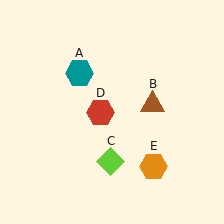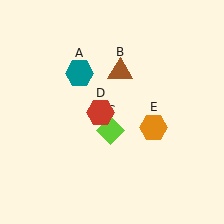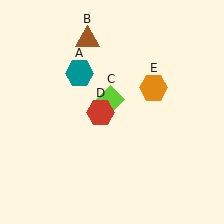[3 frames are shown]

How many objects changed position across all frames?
3 objects changed position: brown triangle (object B), lime diamond (object C), orange hexagon (object E).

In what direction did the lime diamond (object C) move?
The lime diamond (object C) moved up.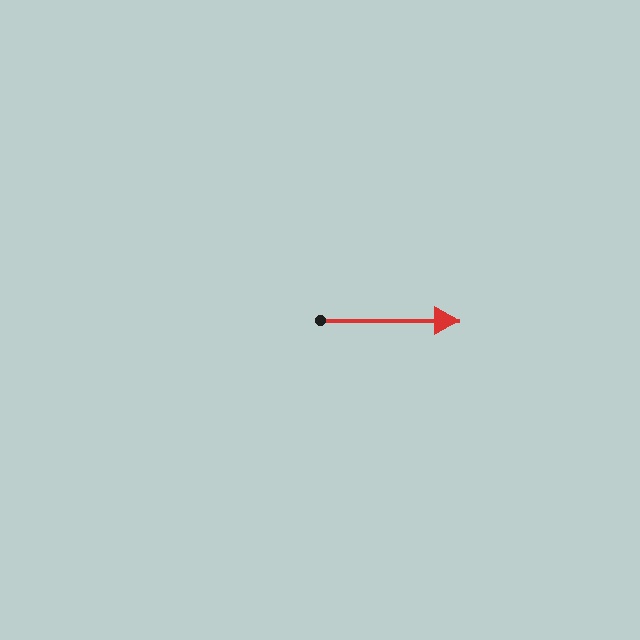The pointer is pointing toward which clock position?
Roughly 3 o'clock.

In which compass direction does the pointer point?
East.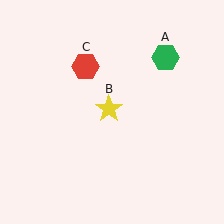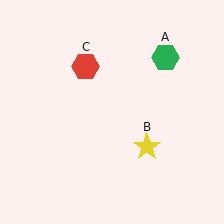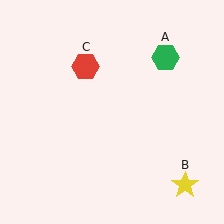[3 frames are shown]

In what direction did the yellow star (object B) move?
The yellow star (object B) moved down and to the right.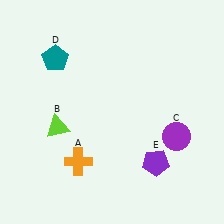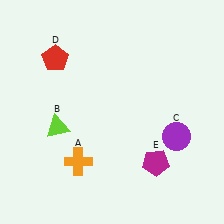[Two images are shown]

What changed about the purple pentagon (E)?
In Image 1, E is purple. In Image 2, it changed to magenta.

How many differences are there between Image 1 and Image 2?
There are 2 differences between the two images.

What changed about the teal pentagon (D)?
In Image 1, D is teal. In Image 2, it changed to red.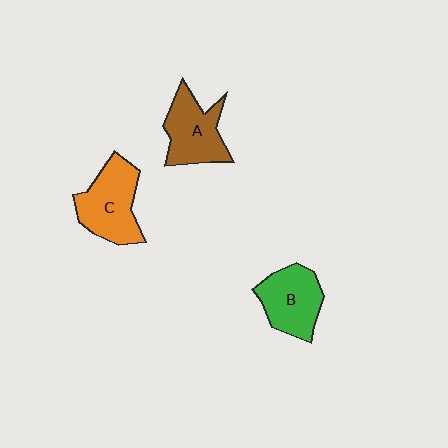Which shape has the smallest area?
Shape B (green).